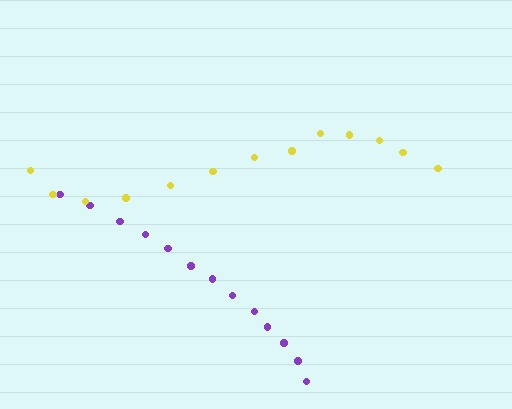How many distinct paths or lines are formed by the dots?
There are 2 distinct paths.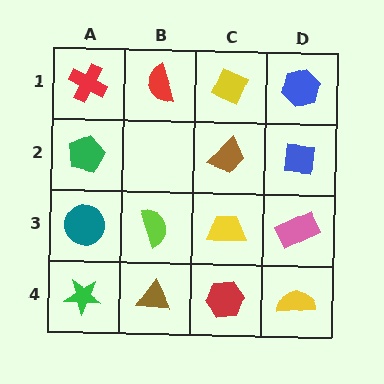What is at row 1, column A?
A red cross.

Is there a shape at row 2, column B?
No, that cell is empty.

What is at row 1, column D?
A blue hexagon.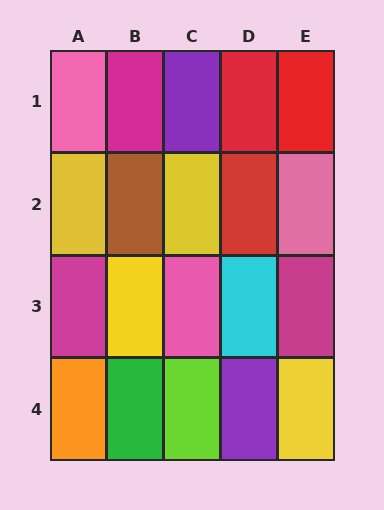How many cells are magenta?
3 cells are magenta.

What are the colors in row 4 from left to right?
Orange, green, lime, purple, yellow.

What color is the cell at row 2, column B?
Brown.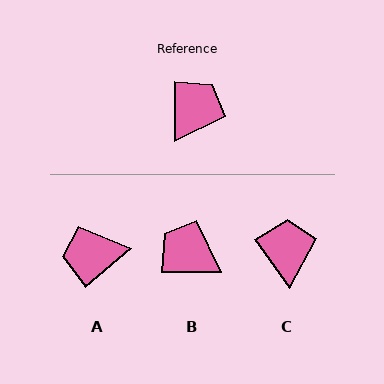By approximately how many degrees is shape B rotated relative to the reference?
Approximately 90 degrees counter-clockwise.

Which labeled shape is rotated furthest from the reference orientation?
A, about 131 degrees away.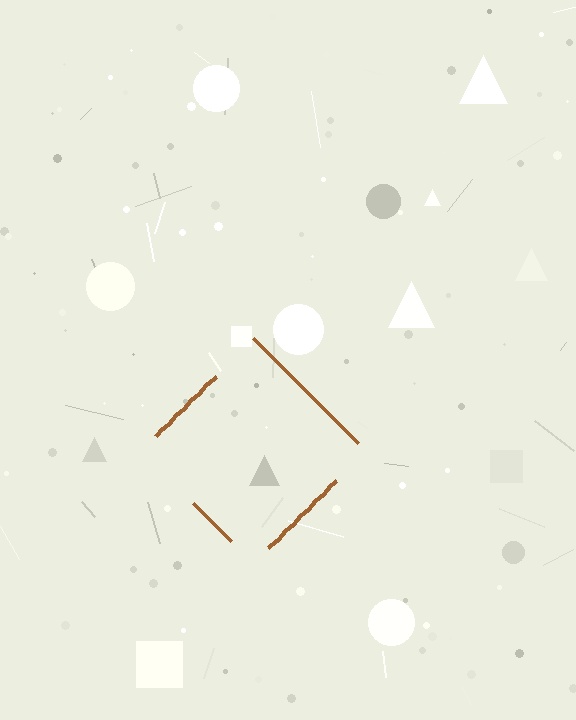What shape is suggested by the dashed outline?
The dashed outline suggests a diamond.